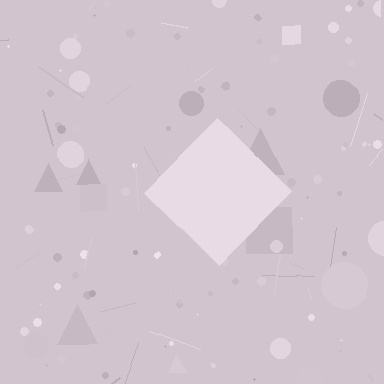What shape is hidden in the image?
A diamond is hidden in the image.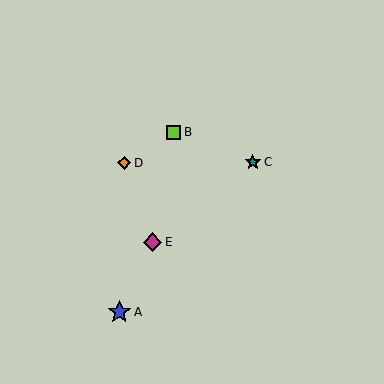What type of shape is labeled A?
Shape A is a blue star.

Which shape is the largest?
The blue star (labeled A) is the largest.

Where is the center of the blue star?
The center of the blue star is at (119, 312).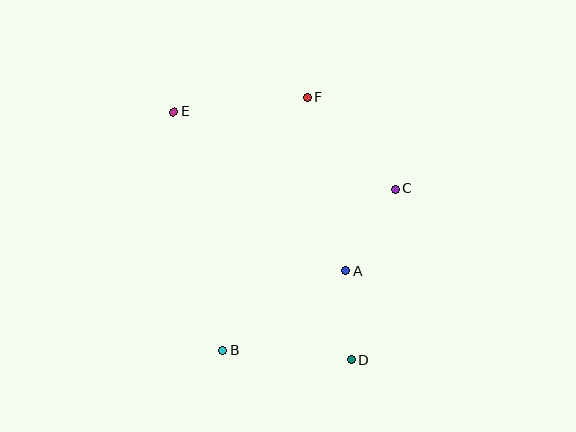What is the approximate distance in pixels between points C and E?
The distance between C and E is approximately 235 pixels.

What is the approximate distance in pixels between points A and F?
The distance between A and F is approximately 178 pixels.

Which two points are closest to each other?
Points A and D are closest to each other.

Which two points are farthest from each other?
Points D and E are farthest from each other.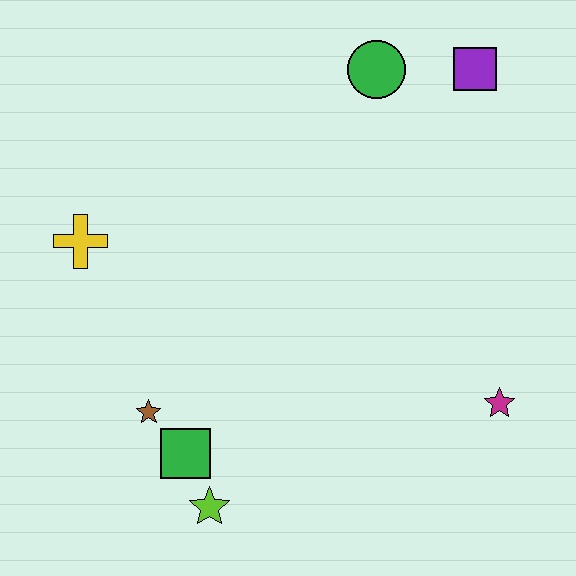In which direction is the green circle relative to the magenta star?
The green circle is above the magenta star.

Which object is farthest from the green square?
The purple square is farthest from the green square.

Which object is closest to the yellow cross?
The brown star is closest to the yellow cross.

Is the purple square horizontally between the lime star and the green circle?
No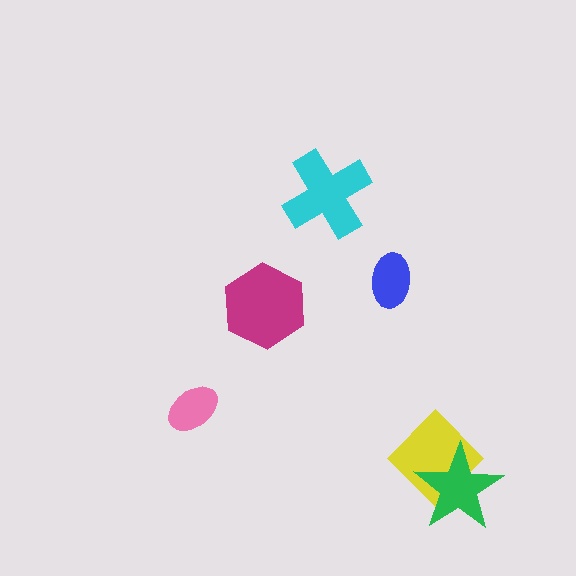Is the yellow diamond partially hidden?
Yes, it is partially covered by another shape.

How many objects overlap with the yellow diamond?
1 object overlaps with the yellow diamond.